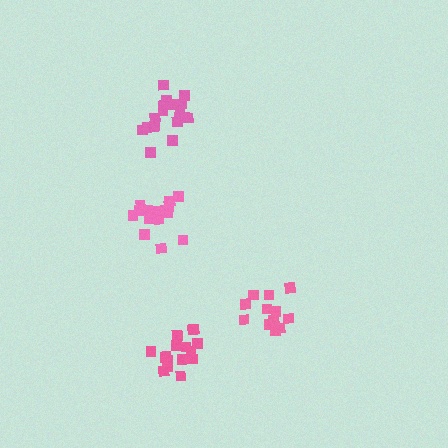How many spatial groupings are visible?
There are 4 spatial groupings.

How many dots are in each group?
Group 1: 19 dots, Group 2: 17 dots, Group 3: 15 dots, Group 4: 13 dots (64 total).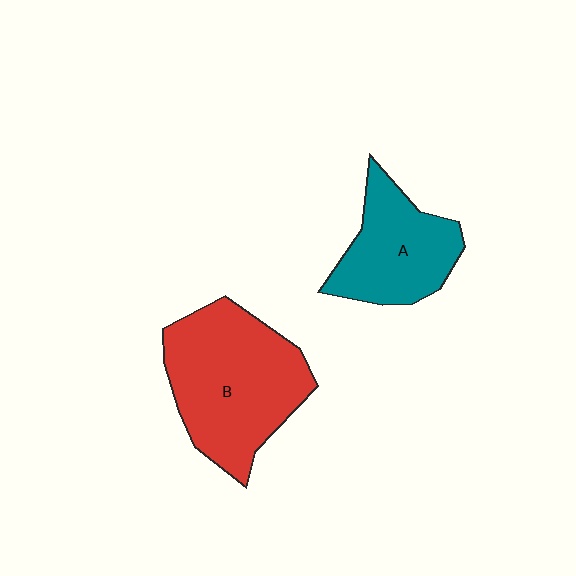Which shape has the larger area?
Shape B (red).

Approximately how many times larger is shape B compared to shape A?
Approximately 1.5 times.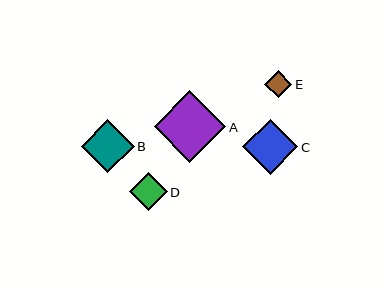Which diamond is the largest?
Diamond A is the largest with a size of approximately 71 pixels.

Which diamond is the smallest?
Diamond E is the smallest with a size of approximately 27 pixels.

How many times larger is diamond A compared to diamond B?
Diamond A is approximately 1.3 times the size of diamond B.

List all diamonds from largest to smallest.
From largest to smallest: A, C, B, D, E.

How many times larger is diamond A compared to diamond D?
Diamond A is approximately 1.9 times the size of diamond D.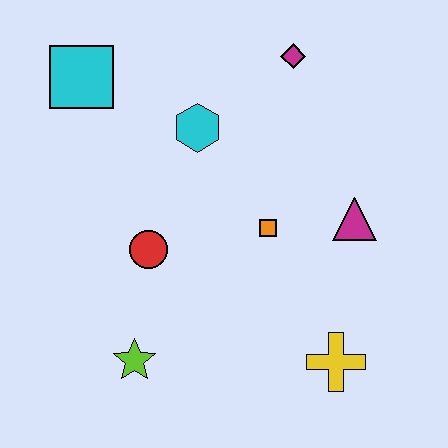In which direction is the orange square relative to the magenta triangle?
The orange square is to the left of the magenta triangle.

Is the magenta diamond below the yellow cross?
No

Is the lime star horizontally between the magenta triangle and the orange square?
No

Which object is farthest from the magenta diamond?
The lime star is farthest from the magenta diamond.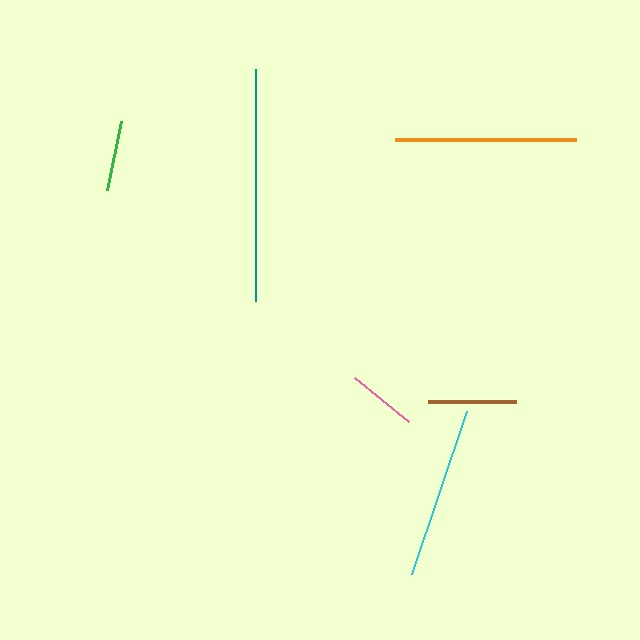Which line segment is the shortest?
The pink line is the shortest at approximately 70 pixels.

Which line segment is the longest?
The teal line is the longest at approximately 232 pixels.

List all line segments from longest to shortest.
From longest to shortest: teal, orange, cyan, brown, green, pink.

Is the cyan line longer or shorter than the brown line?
The cyan line is longer than the brown line.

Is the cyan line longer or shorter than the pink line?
The cyan line is longer than the pink line.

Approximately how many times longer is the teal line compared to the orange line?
The teal line is approximately 1.3 times the length of the orange line.